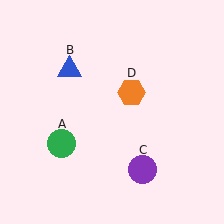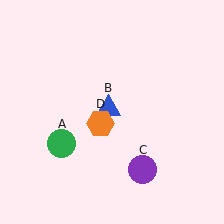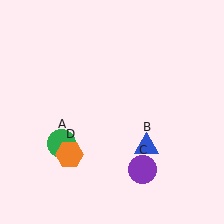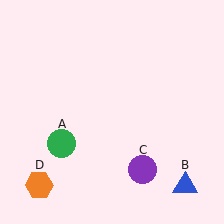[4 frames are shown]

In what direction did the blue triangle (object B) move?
The blue triangle (object B) moved down and to the right.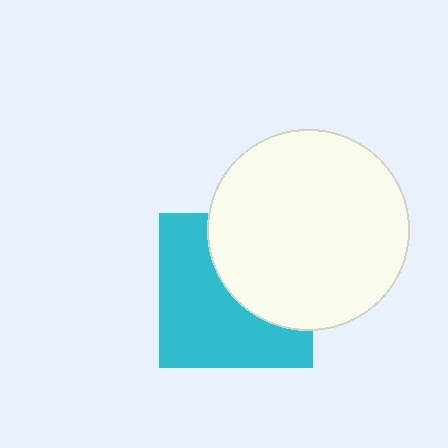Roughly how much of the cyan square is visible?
About half of it is visible (roughly 57%).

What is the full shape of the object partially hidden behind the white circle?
The partially hidden object is a cyan square.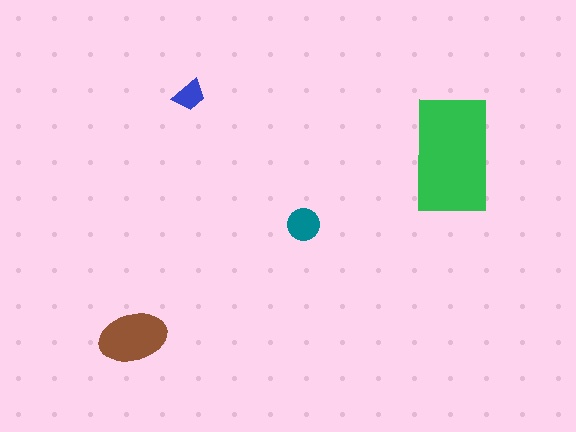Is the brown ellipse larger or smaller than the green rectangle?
Smaller.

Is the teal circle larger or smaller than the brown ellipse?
Smaller.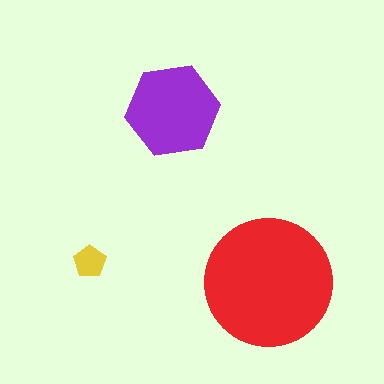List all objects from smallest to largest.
The yellow pentagon, the purple hexagon, the red circle.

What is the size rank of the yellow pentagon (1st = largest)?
3rd.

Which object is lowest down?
The red circle is bottommost.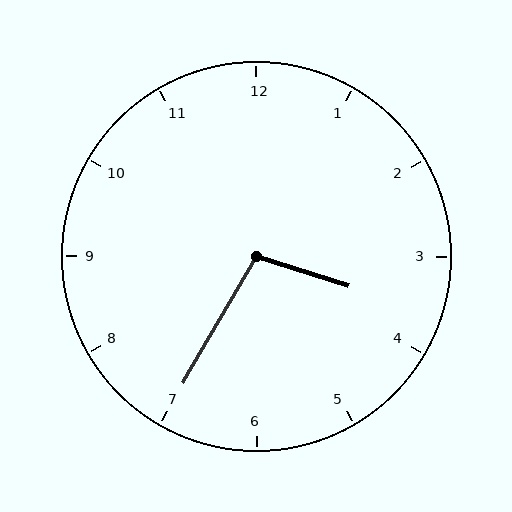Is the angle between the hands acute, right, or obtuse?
It is obtuse.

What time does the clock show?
3:35.